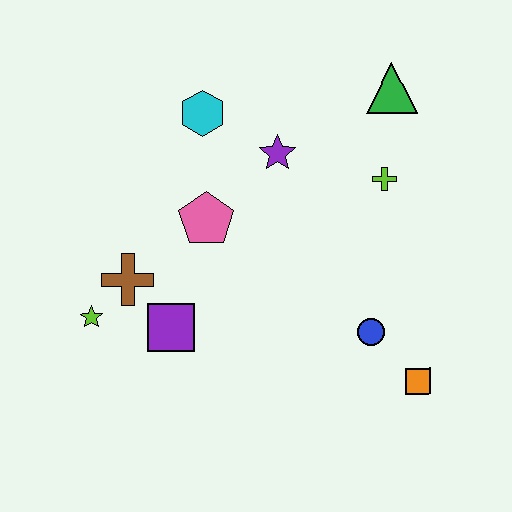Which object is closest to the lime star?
The brown cross is closest to the lime star.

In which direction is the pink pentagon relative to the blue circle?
The pink pentagon is to the left of the blue circle.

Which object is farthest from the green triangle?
The lime star is farthest from the green triangle.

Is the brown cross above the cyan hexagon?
No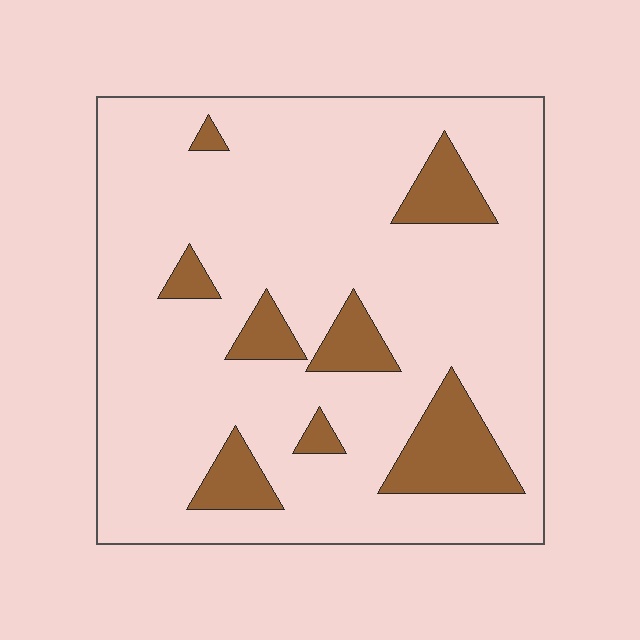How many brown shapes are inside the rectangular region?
8.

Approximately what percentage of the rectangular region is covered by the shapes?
Approximately 15%.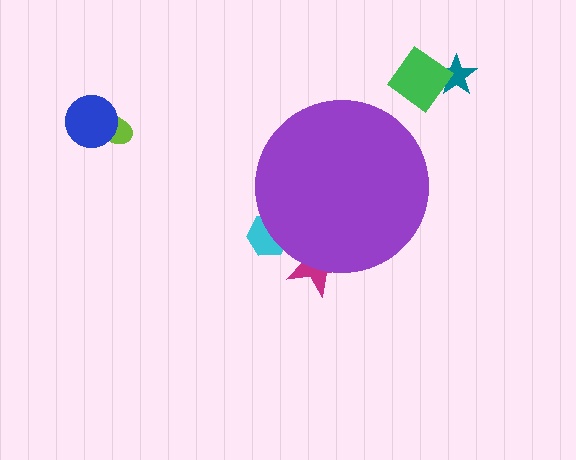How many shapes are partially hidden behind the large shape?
2 shapes are partially hidden.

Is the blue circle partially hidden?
No, the blue circle is fully visible.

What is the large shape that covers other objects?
A purple circle.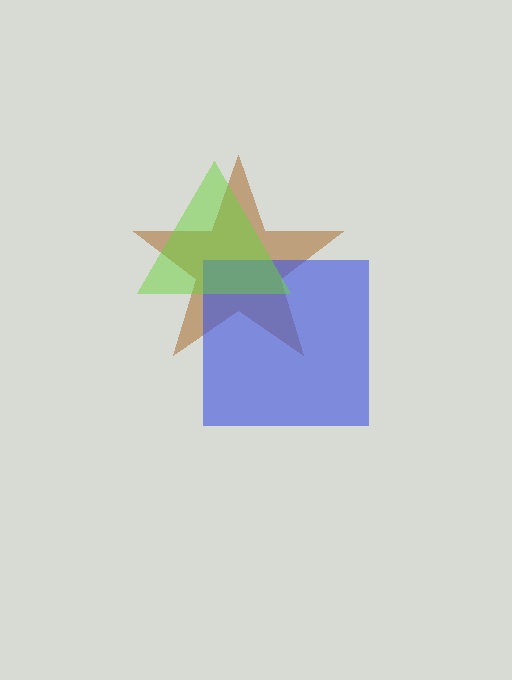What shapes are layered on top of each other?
The layered shapes are: a brown star, a blue square, a lime triangle.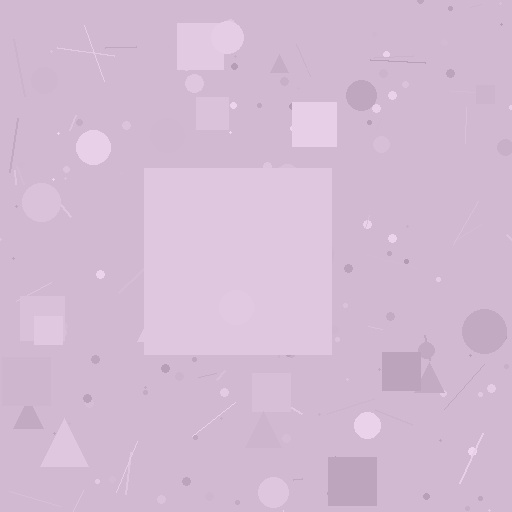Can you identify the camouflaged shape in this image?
The camouflaged shape is a square.